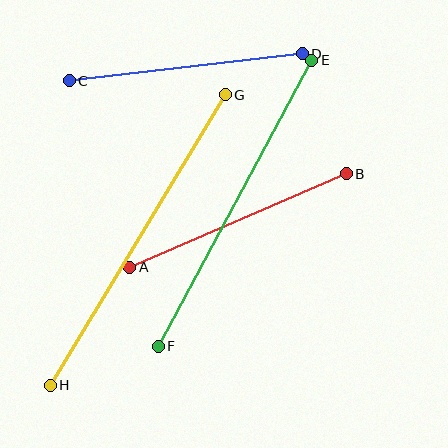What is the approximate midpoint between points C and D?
The midpoint is at approximately (186, 67) pixels.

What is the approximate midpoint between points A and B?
The midpoint is at approximately (238, 221) pixels.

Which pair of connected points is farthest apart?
Points G and H are farthest apart.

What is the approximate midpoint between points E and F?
The midpoint is at approximately (235, 203) pixels.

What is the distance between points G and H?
The distance is approximately 339 pixels.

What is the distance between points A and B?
The distance is approximately 236 pixels.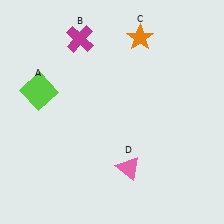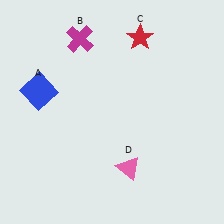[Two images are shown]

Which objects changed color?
A changed from lime to blue. C changed from orange to red.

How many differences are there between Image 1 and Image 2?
There are 2 differences between the two images.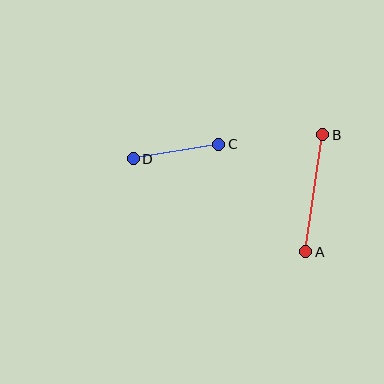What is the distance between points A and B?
The distance is approximately 118 pixels.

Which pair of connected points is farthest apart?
Points A and B are farthest apart.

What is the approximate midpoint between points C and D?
The midpoint is at approximately (176, 152) pixels.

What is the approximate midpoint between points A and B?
The midpoint is at approximately (314, 193) pixels.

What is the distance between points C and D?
The distance is approximately 87 pixels.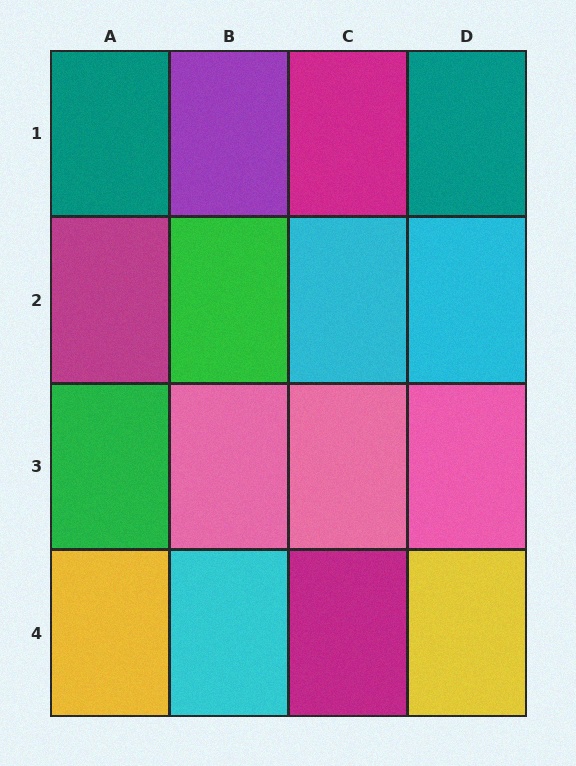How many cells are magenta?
3 cells are magenta.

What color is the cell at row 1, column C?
Magenta.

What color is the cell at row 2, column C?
Cyan.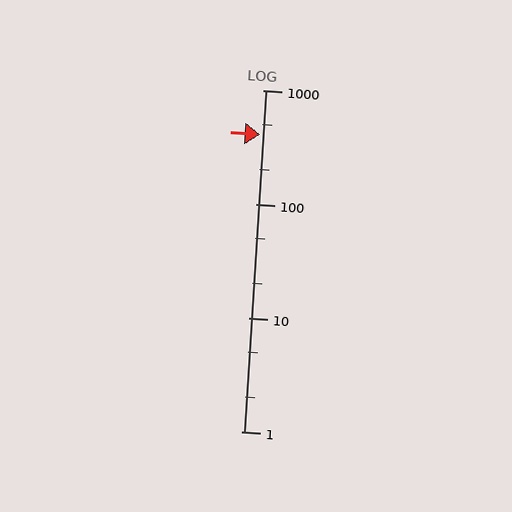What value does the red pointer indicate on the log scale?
The pointer indicates approximately 410.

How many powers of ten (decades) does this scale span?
The scale spans 3 decades, from 1 to 1000.